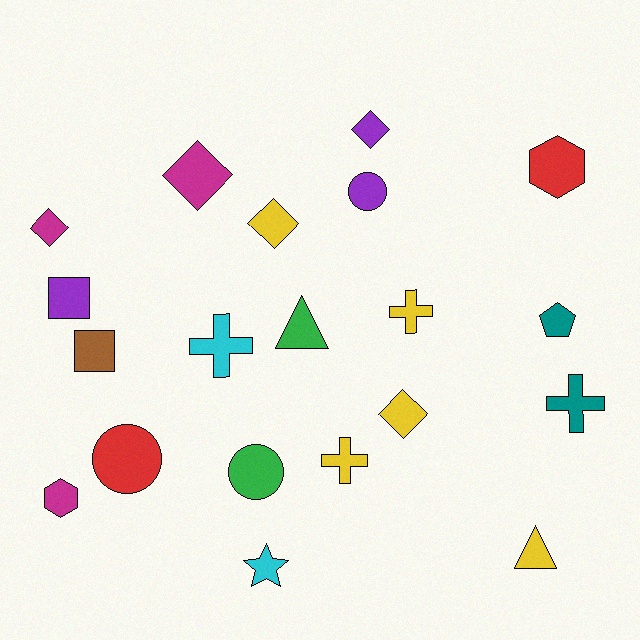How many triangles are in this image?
There are 2 triangles.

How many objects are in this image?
There are 20 objects.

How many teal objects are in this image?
There are 2 teal objects.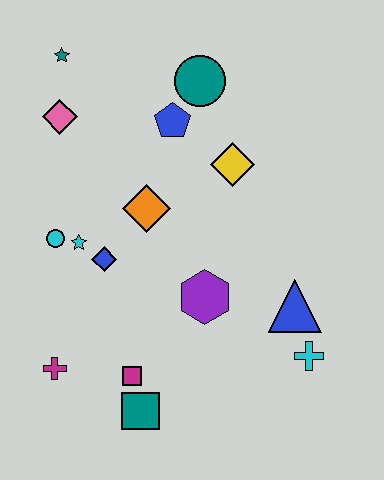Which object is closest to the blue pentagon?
The teal circle is closest to the blue pentagon.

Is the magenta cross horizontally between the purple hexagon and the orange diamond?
No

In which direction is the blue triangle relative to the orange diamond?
The blue triangle is to the right of the orange diamond.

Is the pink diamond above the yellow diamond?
Yes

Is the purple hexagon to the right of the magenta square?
Yes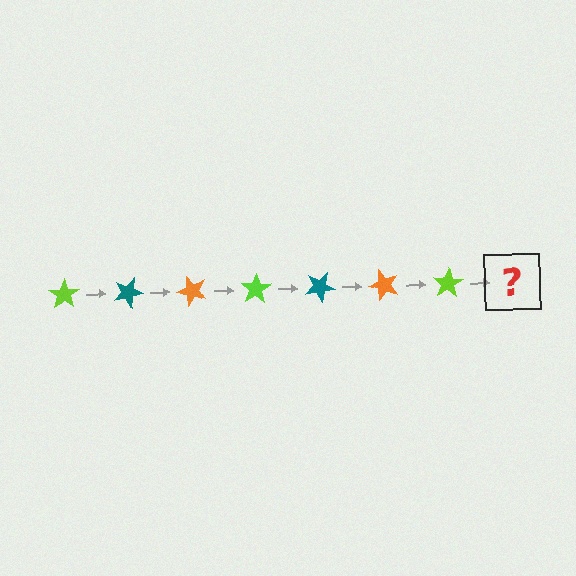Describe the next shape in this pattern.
It should be a teal star, rotated 175 degrees from the start.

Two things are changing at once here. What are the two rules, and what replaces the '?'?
The two rules are that it rotates 25 degrees each step and the color cycles through lime, teal, and orange. The '?' should be a teal star, rotated 175 degrees from the start.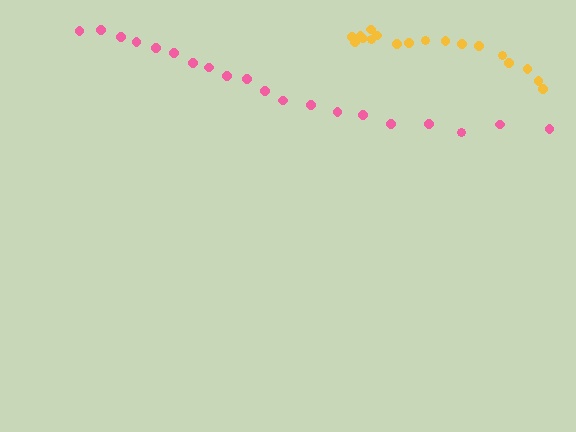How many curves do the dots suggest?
There are 2 distinct paths.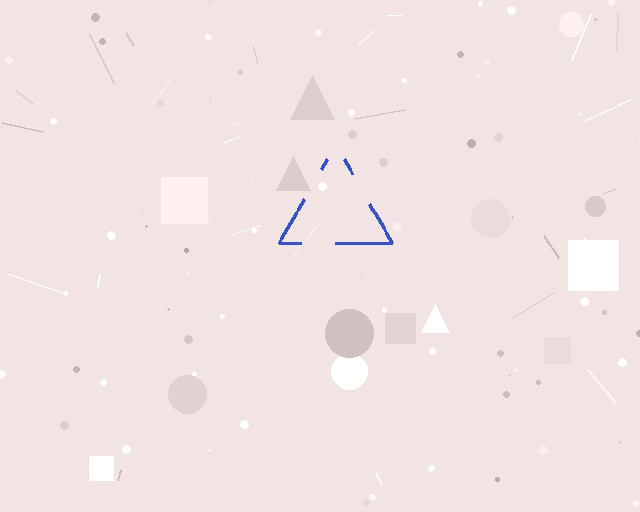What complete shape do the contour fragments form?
The contour fragments form a triangle.